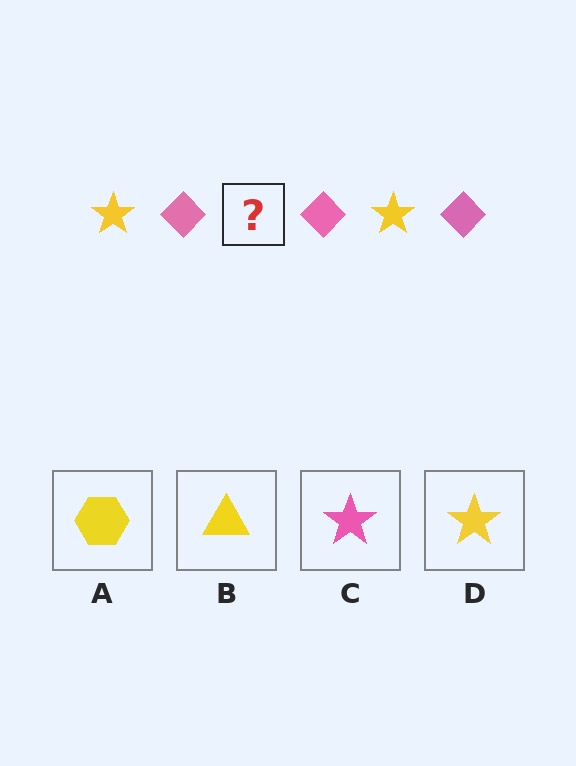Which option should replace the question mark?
Option D.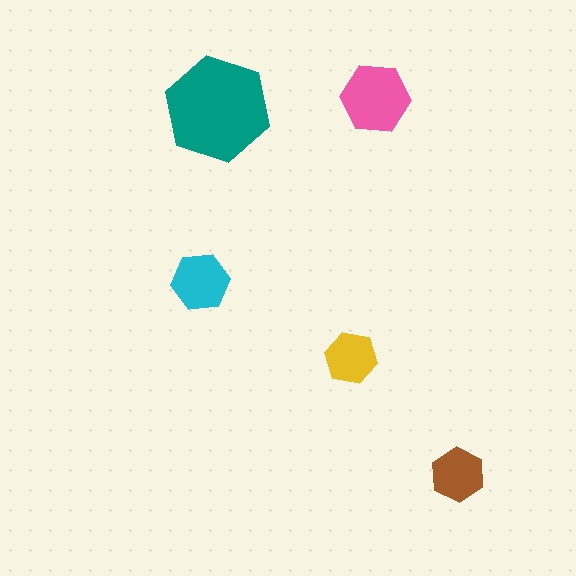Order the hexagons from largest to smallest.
the teal one, the pink one, the cyan one, the brown one, the yellow one.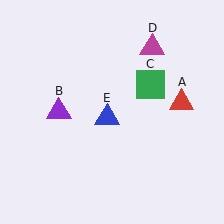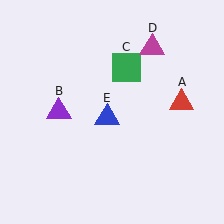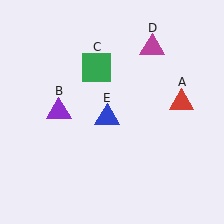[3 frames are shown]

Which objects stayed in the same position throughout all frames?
Red triangle (object A) and purple triangle (object B) and magenta triangle (object D) and blue triangle (object E) remained stationary.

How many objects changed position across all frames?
1 object changed position: green square (object C).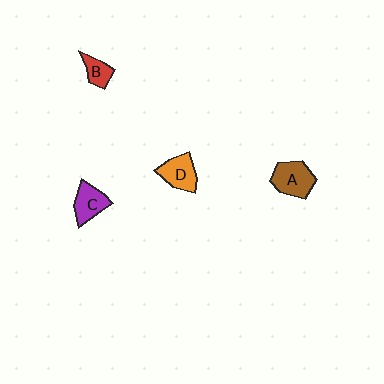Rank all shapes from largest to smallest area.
From largest to smallest: A (brown), D (orange), C (purple), B (red).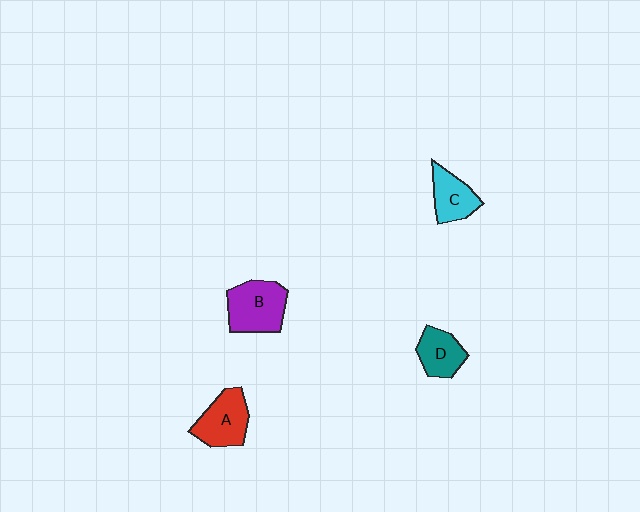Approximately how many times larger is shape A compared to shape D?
Approximately 1.3 times.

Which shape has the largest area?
Shape B (purple).